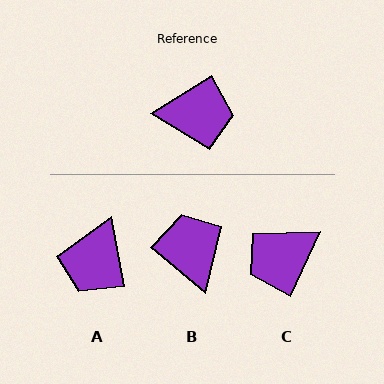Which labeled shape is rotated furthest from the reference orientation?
C, about 147 degrees away.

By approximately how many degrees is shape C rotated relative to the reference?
Approximately 147 degrees clockwise.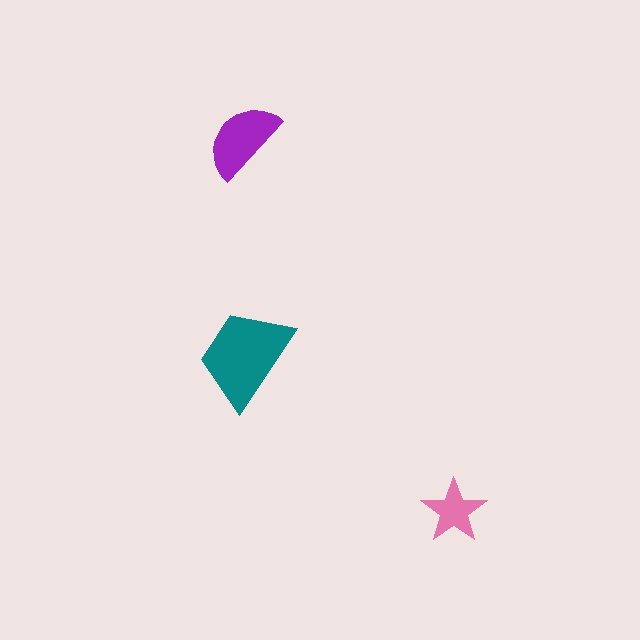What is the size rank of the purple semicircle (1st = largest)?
2nd.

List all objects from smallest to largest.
The pink star, the purple semicircle, the teal trapezoid.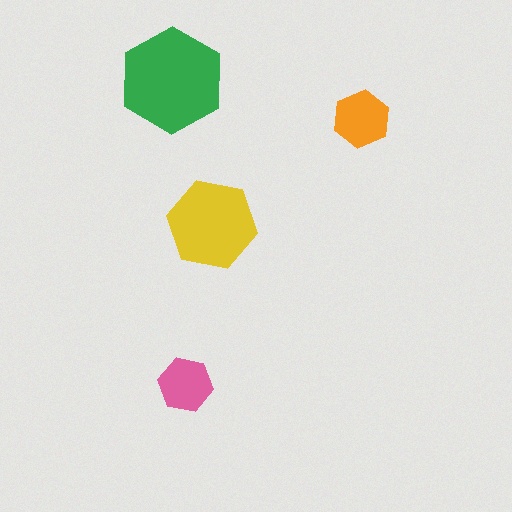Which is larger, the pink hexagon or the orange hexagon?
The orange one.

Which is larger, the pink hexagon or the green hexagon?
The green one.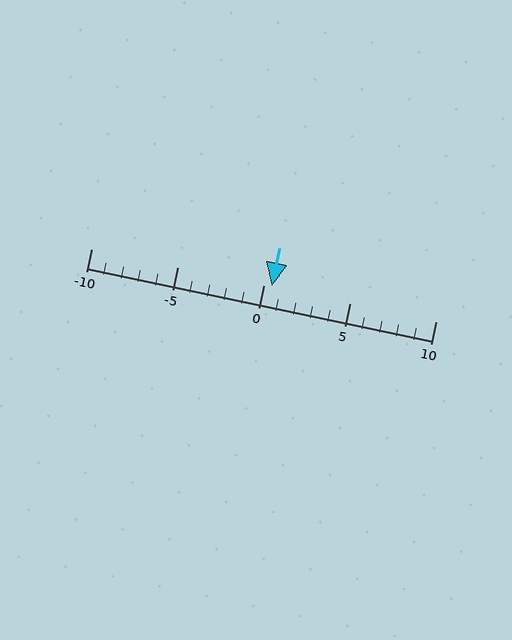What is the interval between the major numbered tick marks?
The major tick marks are spaced 5 units apart.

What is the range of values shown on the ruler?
The ruler shows values from -10 to 10.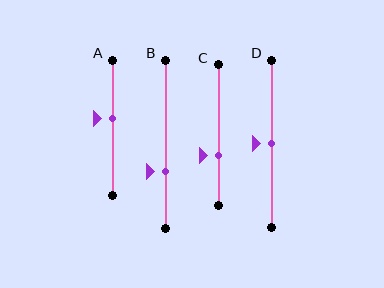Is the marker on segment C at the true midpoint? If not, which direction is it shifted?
No, the marker on segment C is shifted downward by about 14% of the segment length.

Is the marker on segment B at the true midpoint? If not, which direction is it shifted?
No, the marker on segment B is shifted downward by about 16% of the segment length.